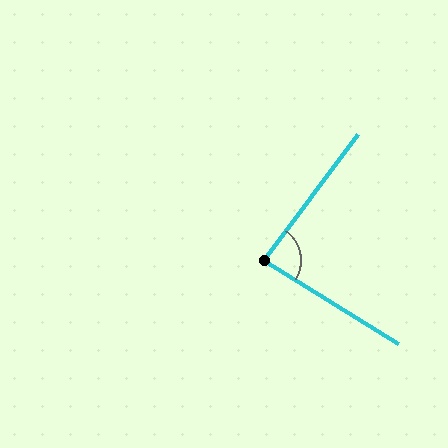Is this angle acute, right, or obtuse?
It is approximately a right angle.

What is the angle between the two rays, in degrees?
Approximately 85 degrees.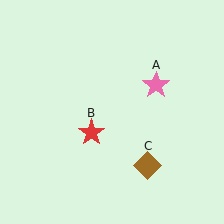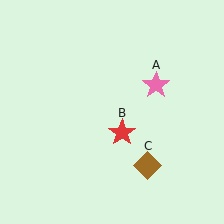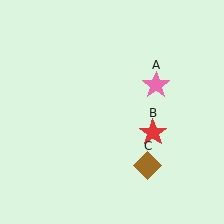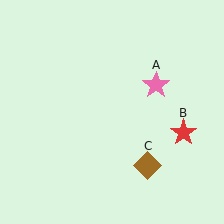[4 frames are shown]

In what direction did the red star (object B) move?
The red star (object B) moved right.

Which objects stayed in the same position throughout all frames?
Pink star (object A) and brown diamond (object C) remained stationary.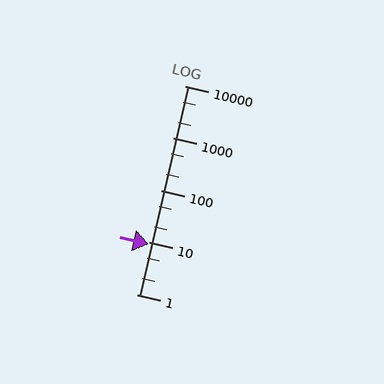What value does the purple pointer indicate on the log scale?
The pointer indicates approximately 9.1.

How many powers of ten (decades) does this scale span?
The scale spans 4 decades, from 1 to 10000.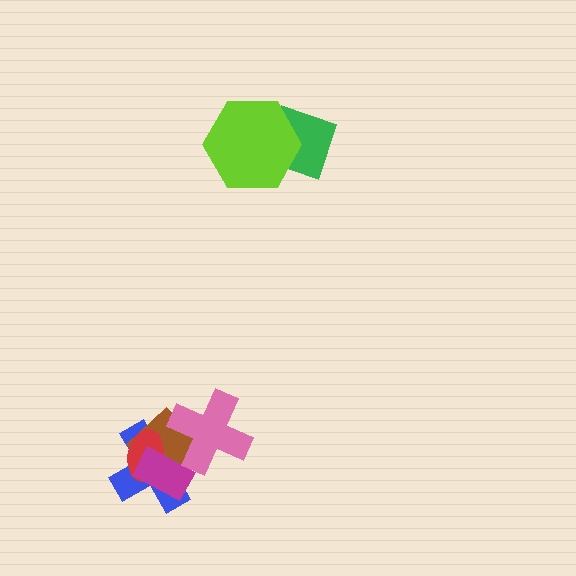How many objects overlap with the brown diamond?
4 objects overlap with the brown diamond.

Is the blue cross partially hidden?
Yes, it is partially covered by another shape.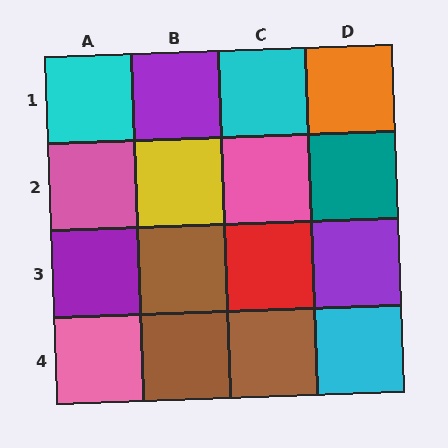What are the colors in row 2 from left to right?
Pink, yellow, pink, teal.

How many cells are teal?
1 cell is teal.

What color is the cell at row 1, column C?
Cyan.